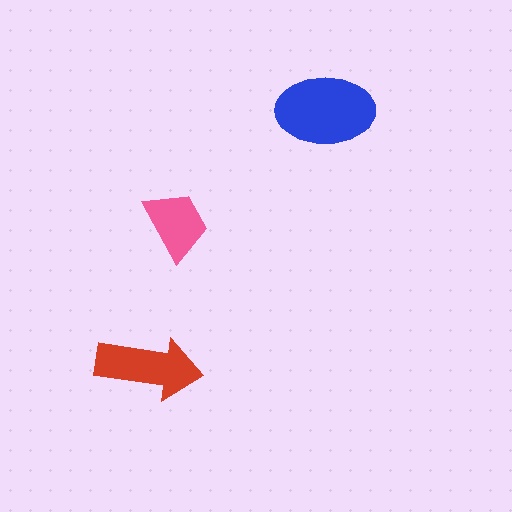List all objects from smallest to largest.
The pink trapezoid, the red arrow, the blue ellipse.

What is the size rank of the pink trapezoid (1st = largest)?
3rd.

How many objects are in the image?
There are 3 objects in the image.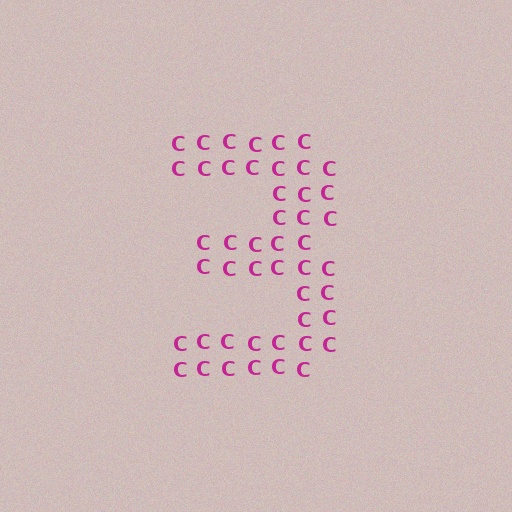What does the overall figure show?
The overall figure shows the digit 3.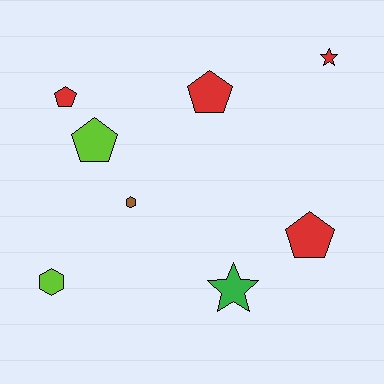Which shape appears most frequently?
Pentagon, with 4 objects.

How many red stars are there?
There is 1 red star.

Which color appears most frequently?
Red, with 4 objects.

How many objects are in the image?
There are 8 objects.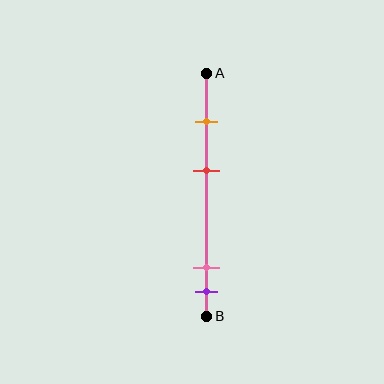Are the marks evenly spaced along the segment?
No, the marks are not evenly spaced.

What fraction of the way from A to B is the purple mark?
The purple mark is approximately 90% (0.9) of the way from A to B.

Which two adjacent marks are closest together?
The pink and purple marks are the closest adjacent pair.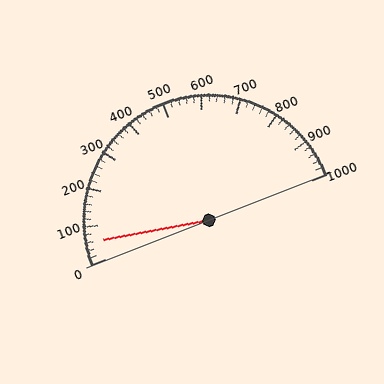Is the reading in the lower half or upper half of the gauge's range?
The reading is in the lower half of the range (0 to 1000).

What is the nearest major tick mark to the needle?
The nearest major tick mark is 100.